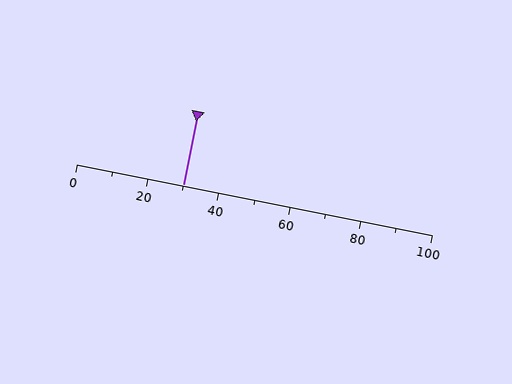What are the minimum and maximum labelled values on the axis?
The axis runs from 0 to 100.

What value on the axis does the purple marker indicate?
The marker indicates approximately 30.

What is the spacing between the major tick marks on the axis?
The major ticks are spaced 20 apart.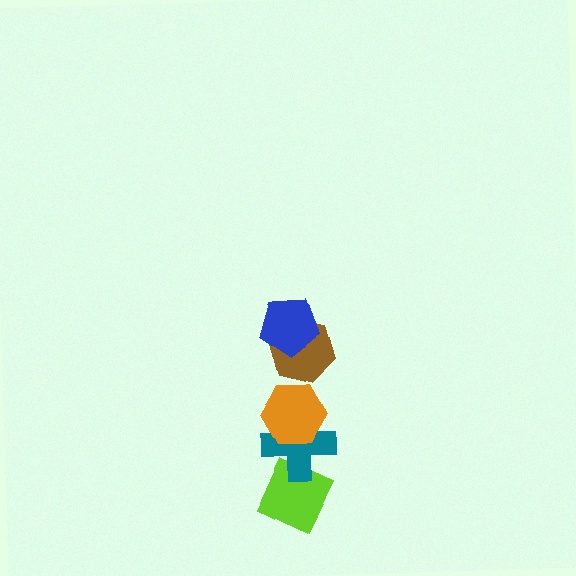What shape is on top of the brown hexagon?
The blue pentagon is on top of the brown hexagon.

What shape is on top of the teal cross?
The orange hexagon is on top of the teal cross.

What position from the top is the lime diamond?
The lime diamond is 5th from the top.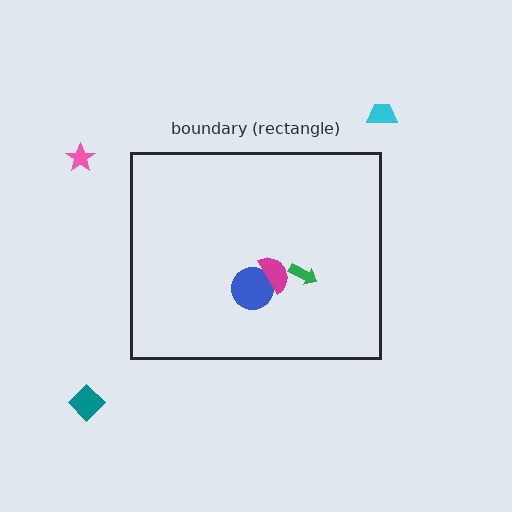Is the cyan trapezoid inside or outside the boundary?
Outside.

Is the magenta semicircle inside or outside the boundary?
Inside.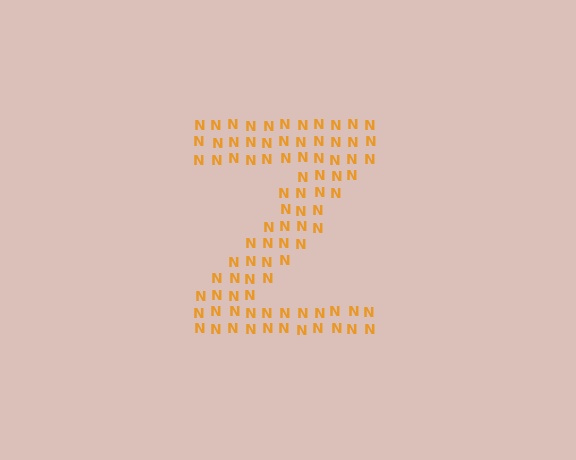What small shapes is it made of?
It is made of small letter N's.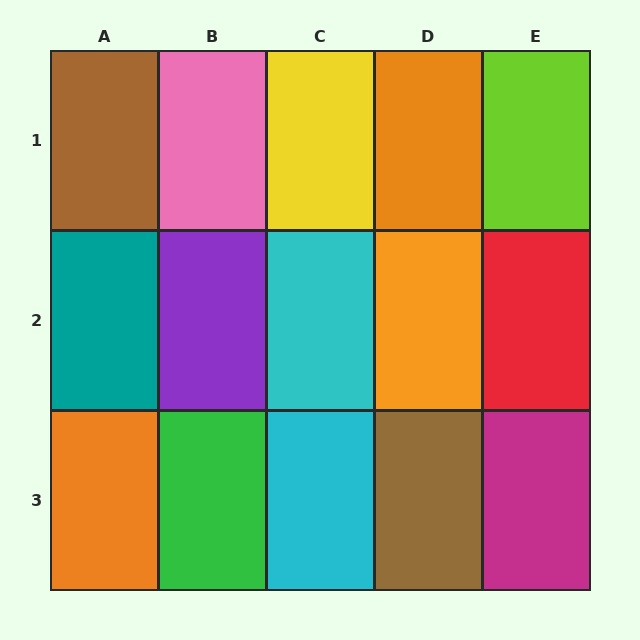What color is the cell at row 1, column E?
Lime.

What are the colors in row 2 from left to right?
Teal, purple, cyan, orange, red.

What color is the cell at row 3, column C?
Cyan.